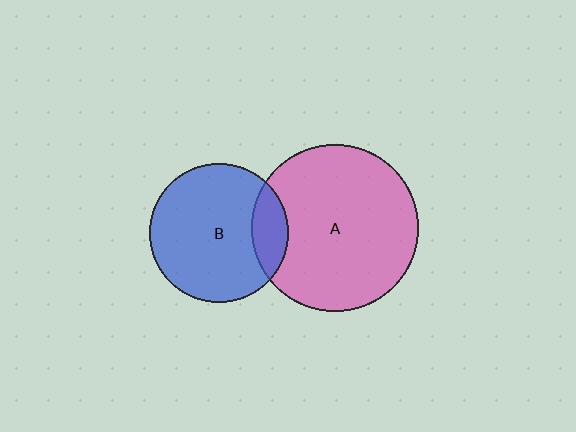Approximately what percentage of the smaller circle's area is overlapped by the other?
Approximately 15%.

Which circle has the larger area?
Circle A (pink).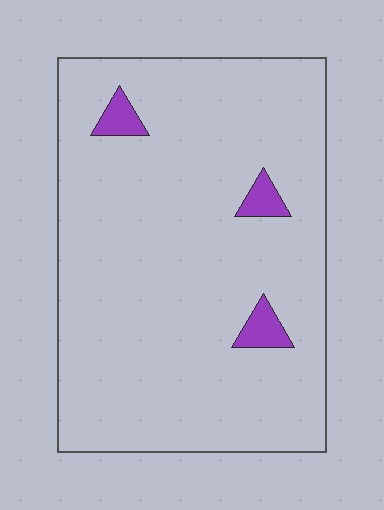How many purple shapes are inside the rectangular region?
3.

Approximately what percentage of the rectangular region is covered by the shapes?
Approximately 5%.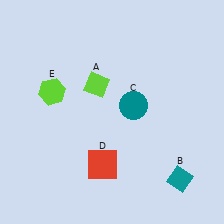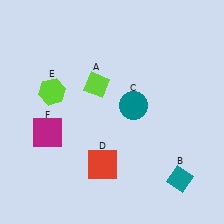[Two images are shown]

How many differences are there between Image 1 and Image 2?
There is 1 difference between the two images.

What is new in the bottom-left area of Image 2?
A magenta square (F) was added in the bottom-left area of Image 2.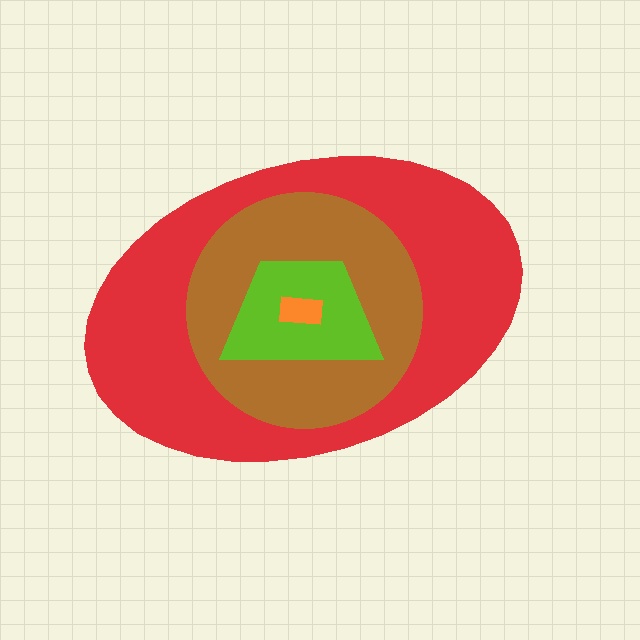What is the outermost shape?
The red ellipse.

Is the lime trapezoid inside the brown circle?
Yes.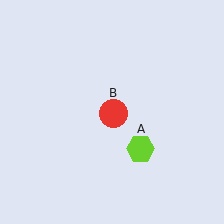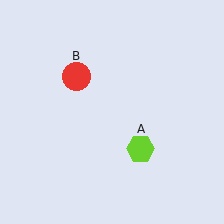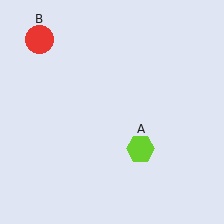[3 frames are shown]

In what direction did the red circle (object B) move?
The red circle (object B) moved up and to the left.